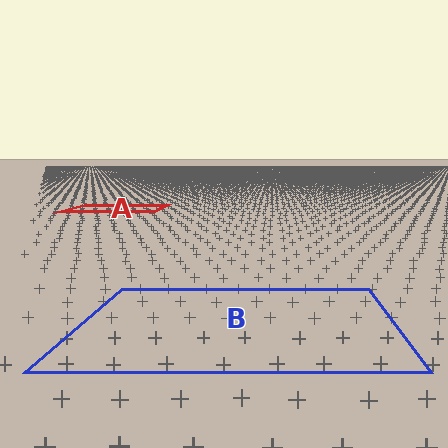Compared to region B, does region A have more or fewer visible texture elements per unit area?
Region A has more texture elements per unit area — they are packed more densely because it is farther away.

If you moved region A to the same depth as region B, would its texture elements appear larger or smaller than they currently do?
They would appear larger. At a closer depth, the same texture elements are projected at a bigger on-screen size.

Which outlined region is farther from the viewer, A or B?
Region A is farther from the viewer — the texture elements inside it appear smaller and more densely packed.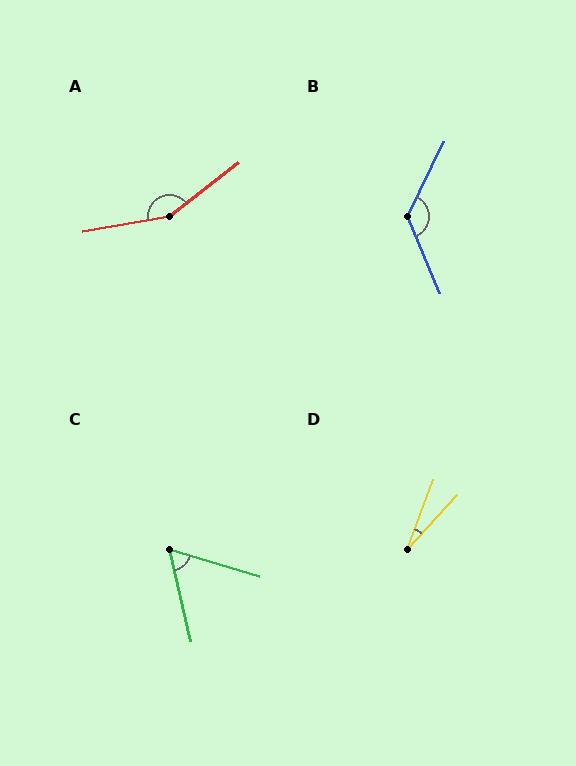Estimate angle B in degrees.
Approximately 131 degrees.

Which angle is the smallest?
D, at approximately 21 degrees.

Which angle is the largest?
A, at approximately 152 degrees.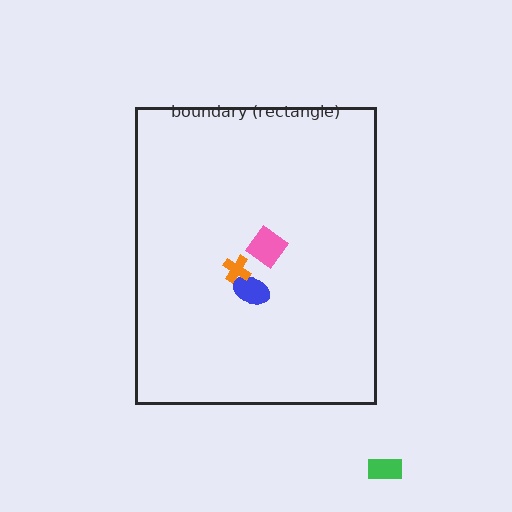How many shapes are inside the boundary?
3 inside, 1 outside.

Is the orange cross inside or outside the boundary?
Inside.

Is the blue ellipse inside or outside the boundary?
Inside.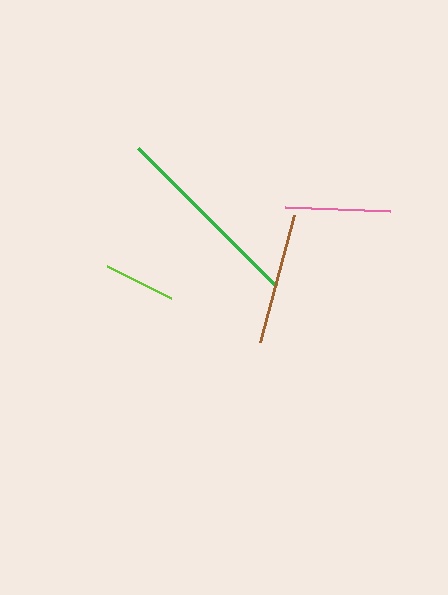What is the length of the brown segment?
The brown segment is approximately 131 pixels long.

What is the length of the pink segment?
The pink segment is approximately 105 pixels long.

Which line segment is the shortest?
The lime line is the shortest at approximately 71 pixels.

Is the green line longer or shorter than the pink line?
The green line is longer than the pink line.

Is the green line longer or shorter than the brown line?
The green line is longer than the brown line.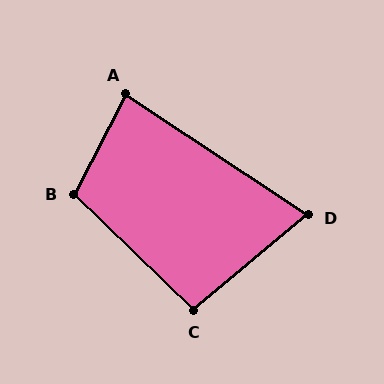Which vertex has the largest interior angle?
B, at approximately 107 degrees.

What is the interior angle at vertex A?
Approximately 84 degrees (acute).